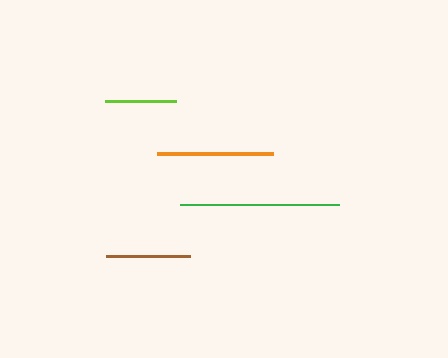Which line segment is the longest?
The green line is the longest at approximately 158 pixels.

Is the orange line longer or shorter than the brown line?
The orange line is longer than the brown line.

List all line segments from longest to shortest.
From longest to shortest: green, orange, brown, lime.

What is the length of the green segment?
The green segment is approximately 158 pixels long.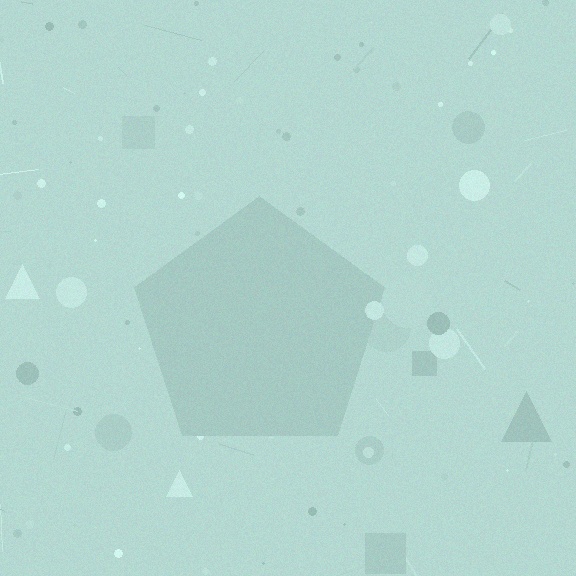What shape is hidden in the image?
A pentagon is hidden in the image.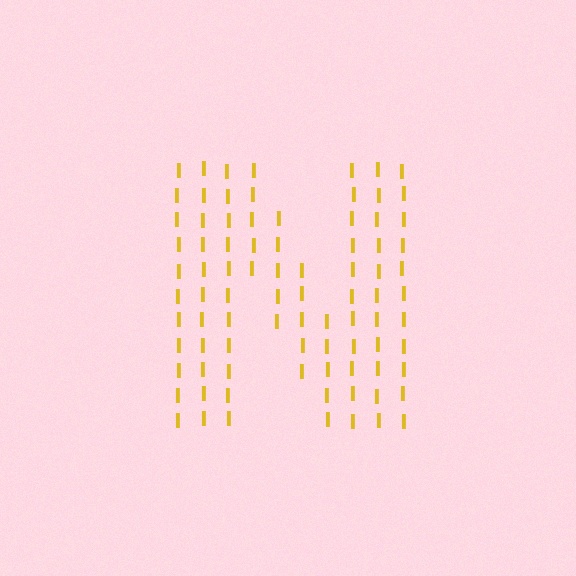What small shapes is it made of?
It is made of small letter I's.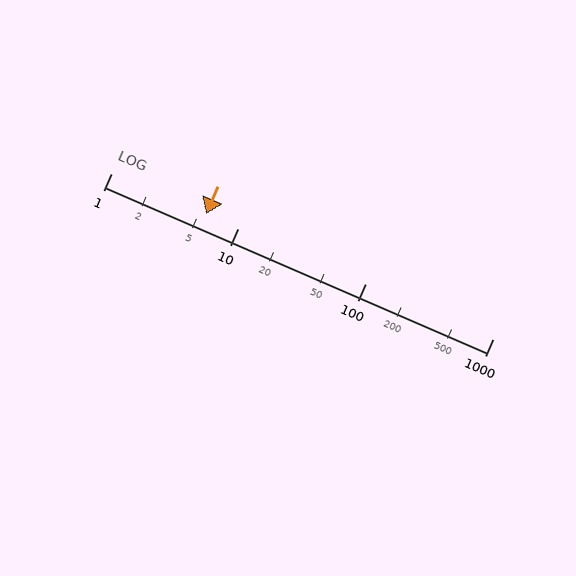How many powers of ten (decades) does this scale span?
The scale spans 3 decades, from 1 to 1000.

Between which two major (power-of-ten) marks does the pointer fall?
The pointer is between 1 and 10.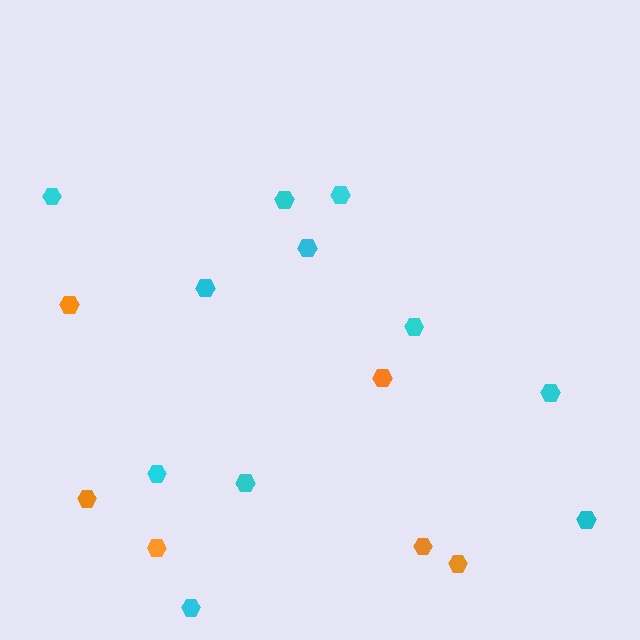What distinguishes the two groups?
There are 2 groups: one group of cyan hexagons (11) and one group of orange hexagons (6).